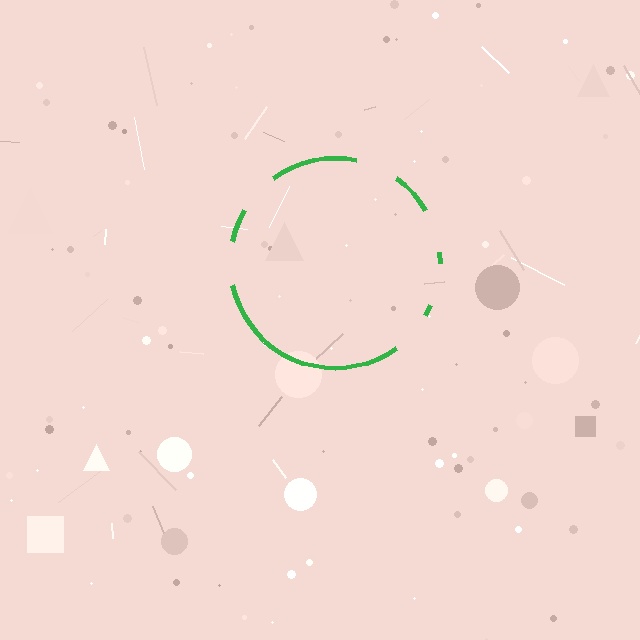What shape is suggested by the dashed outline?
The dashed outline suggests a circle.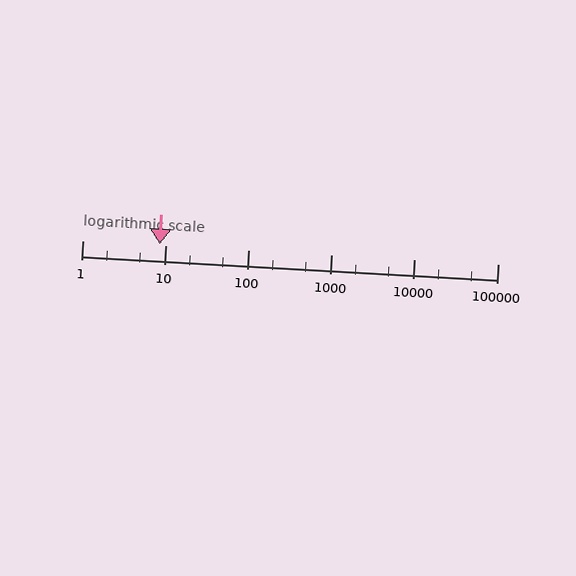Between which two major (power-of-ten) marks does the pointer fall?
The pointer is between 1 and 10.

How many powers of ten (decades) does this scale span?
The scale spans 5 decades, from 1 to 100000.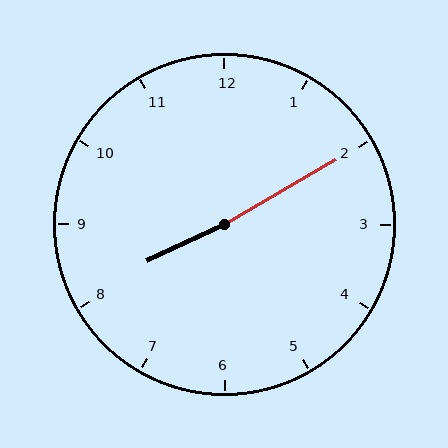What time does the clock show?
8:10.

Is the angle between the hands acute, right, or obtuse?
It is obtuse.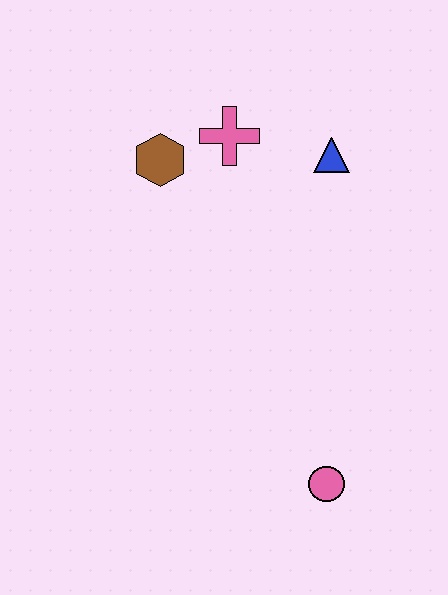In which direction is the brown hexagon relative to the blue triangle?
The brown hexagon is to the left of the blue triangle.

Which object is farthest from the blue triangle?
The pink circle is farthest from the blue triangle.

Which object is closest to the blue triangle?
The pink cross is closest to the blue triangle.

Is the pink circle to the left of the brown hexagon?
No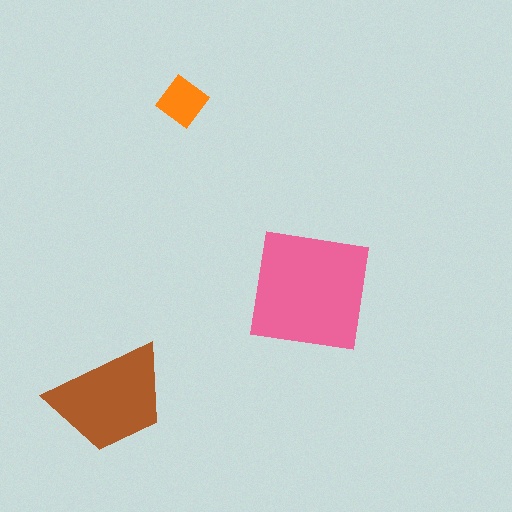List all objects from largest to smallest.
The pink square, the brown trapezoid, the orange diamond.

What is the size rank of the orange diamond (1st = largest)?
3rd.